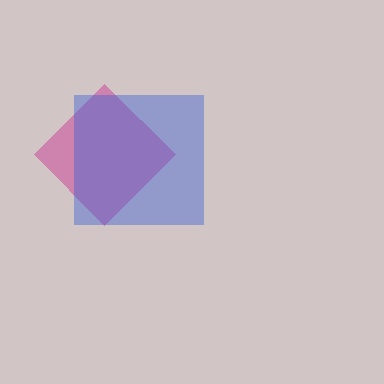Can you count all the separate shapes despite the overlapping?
Yes, there are 2 separate shapes.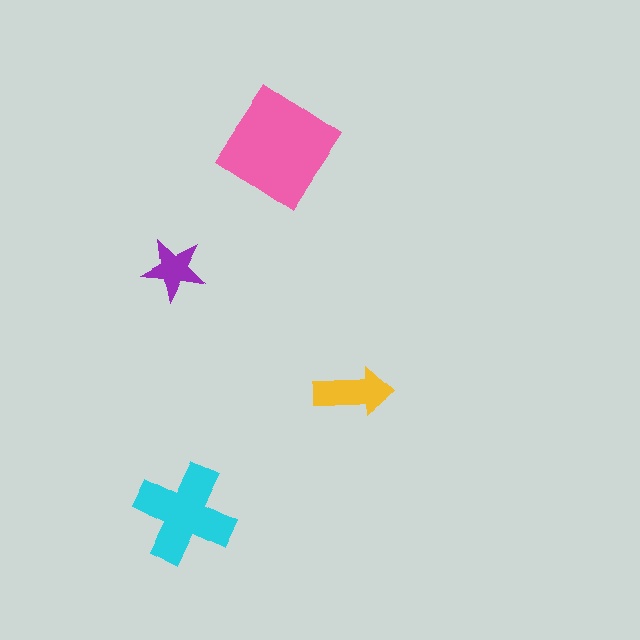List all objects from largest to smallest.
The pink diamond, the cyan cross, the yellow arrow, the purple star.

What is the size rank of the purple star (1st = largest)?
4th.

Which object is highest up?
The pink diamond is topmost.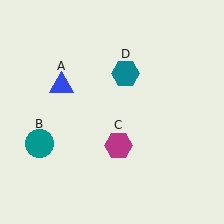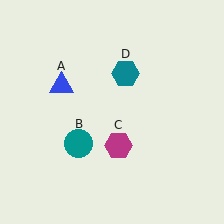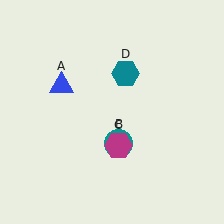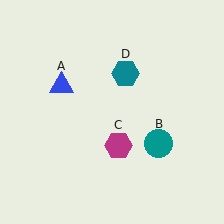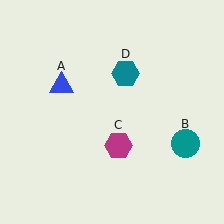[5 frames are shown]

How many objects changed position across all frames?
1 object changed position: teal circle (object B).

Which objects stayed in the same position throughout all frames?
Blue triangle (object A) and magenta hexagon (object C) and teal hexagon (object D) remained stationary.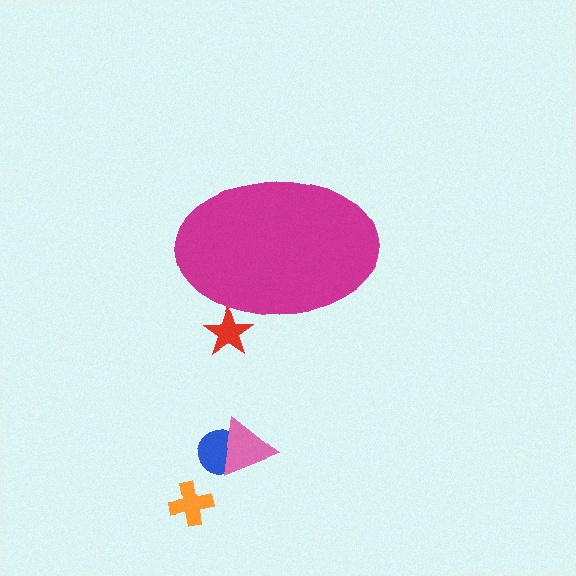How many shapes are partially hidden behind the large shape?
1 shape is partially hidden.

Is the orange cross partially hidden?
No, the orange cross is fully visible.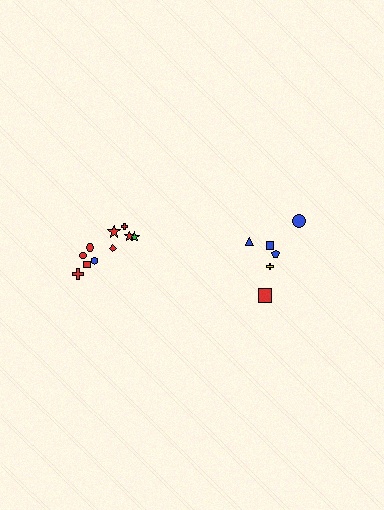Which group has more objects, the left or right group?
The left group.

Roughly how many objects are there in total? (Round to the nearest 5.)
Roughly 15 objects in total.